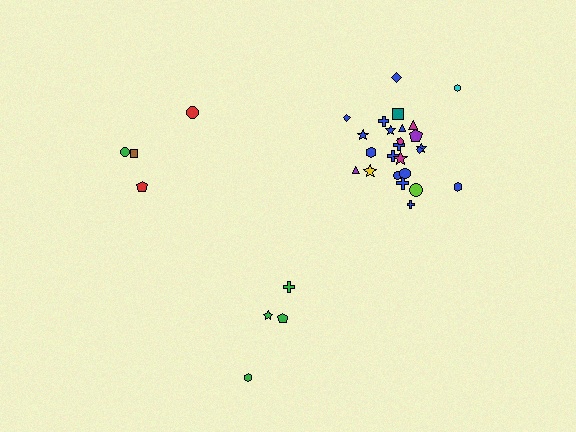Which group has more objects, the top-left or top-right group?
The top-right group.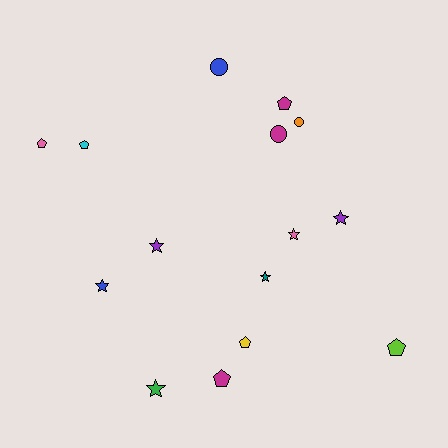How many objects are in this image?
There are 15 objects.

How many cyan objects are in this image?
There is 1 cyan object.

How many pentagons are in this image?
There are 6 pentagons.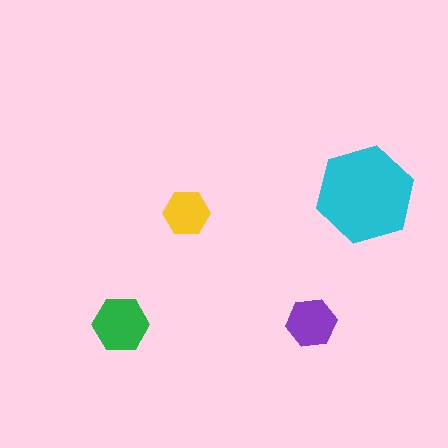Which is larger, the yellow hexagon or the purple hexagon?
The purple one.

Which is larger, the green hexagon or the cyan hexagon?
The cyan one.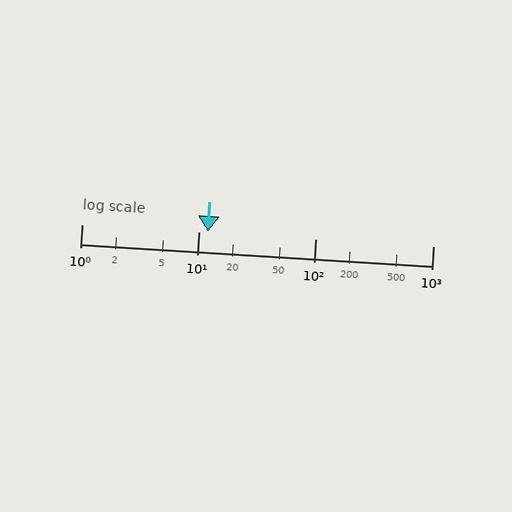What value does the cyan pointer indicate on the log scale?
The pointer indicates approximately 12.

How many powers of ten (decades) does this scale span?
The scale spans 3 decades, from 1 to 1000.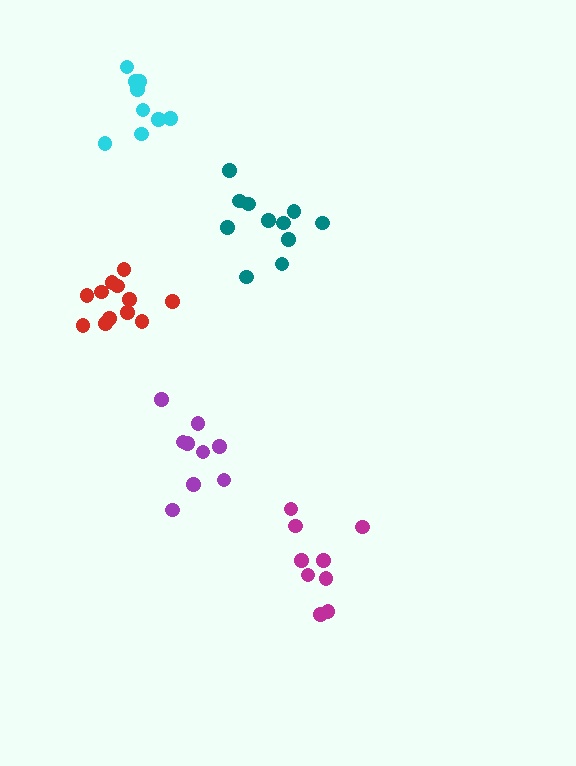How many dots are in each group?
Group 1: 12 dots, Group 2: 9 dots, Group 3: 9 dots, Group 4: 9 dots, Group 5: 11 dots (50 total).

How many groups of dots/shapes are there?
There are 5 groups.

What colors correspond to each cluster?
The clusters are colored: red, purple, cyan, magenta, teal.